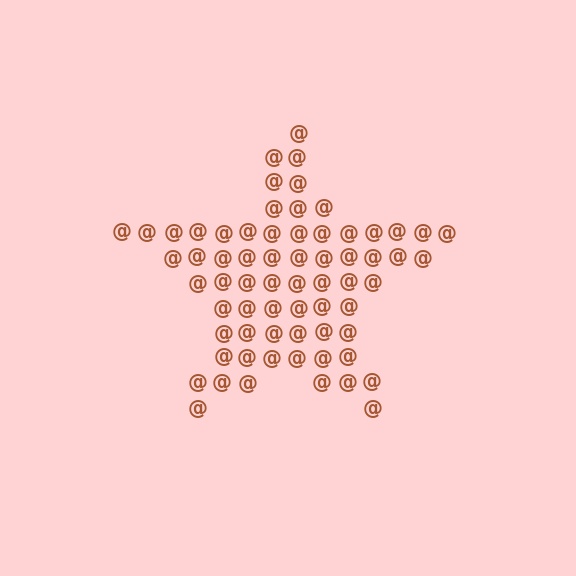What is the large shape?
The large shape is a star.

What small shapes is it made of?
It is made of small at signs.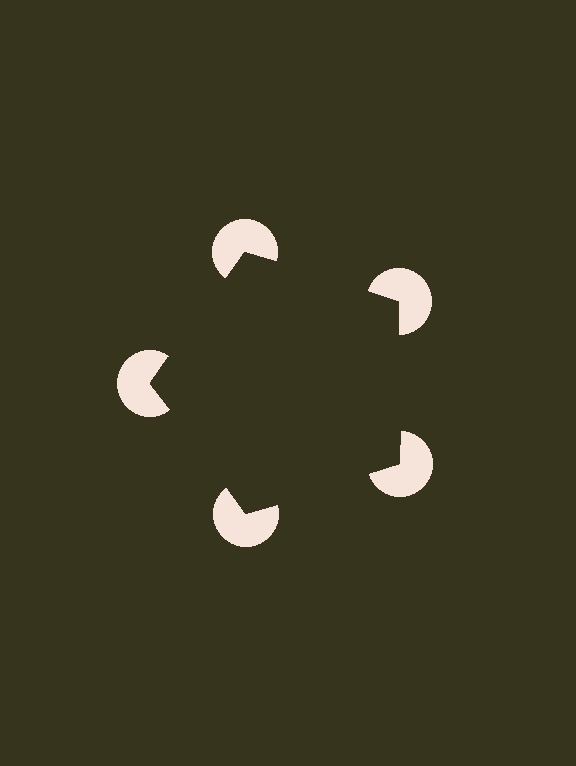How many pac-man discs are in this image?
There are 5 — one at each vertex of the illusory pentagon.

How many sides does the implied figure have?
5 sides.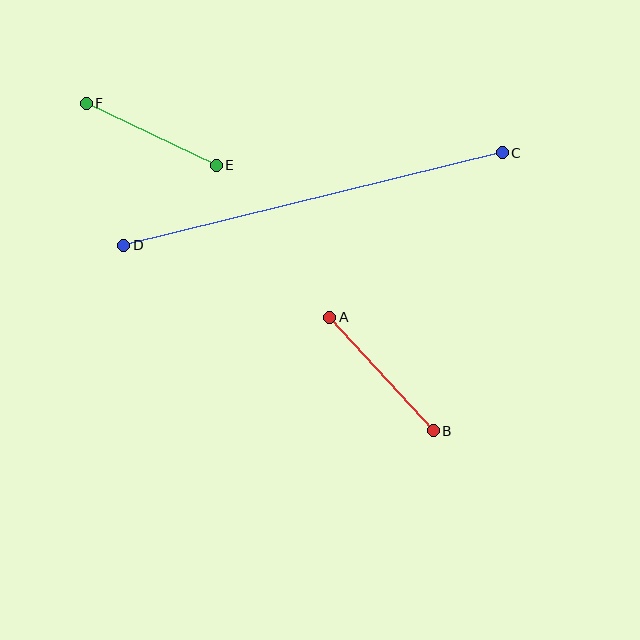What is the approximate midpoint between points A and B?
The midpoint is at approximately (382, 374) pixels.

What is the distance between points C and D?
The distance is approximately 389 pixels.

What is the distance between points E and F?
The distance is approximately 144 pixels.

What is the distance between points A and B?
The distance is approximately 154 pixels.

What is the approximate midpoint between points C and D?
The midpoint is at approximately (313, 199) pixels.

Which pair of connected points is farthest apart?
Points C and D are farthest apart.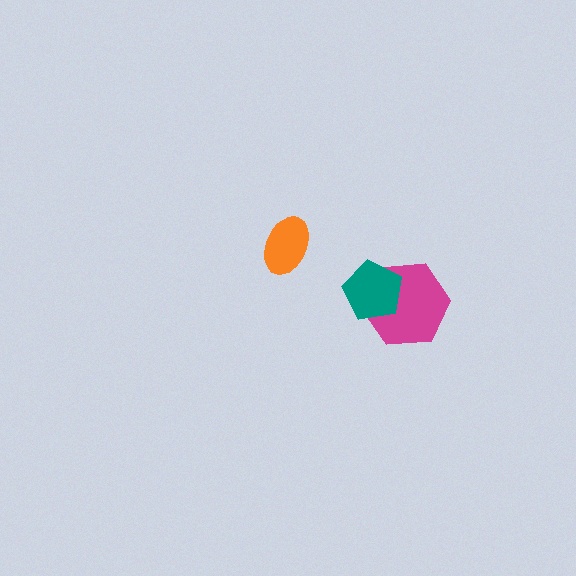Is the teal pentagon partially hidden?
No, no other shape covers it.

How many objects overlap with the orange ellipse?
0 objects overlap with the orange ellipse.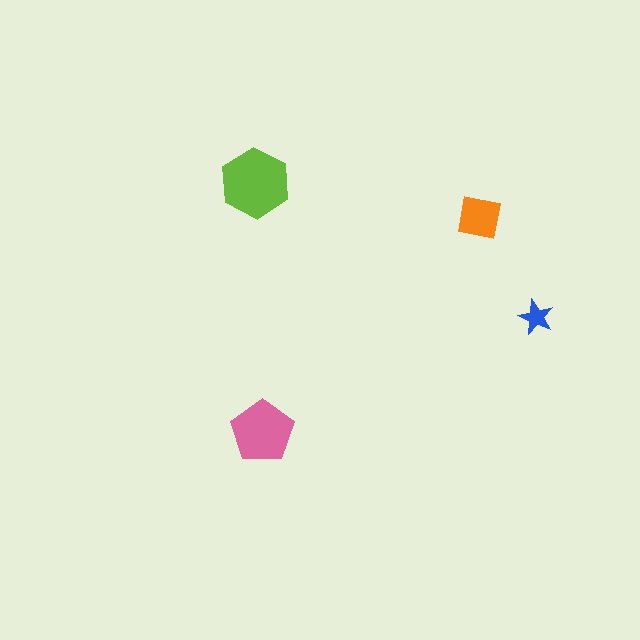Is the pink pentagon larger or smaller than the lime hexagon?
Smaller.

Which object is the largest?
The lime hexagon.